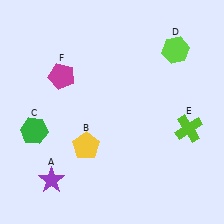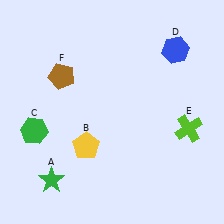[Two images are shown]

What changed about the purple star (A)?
In Image 1, A is purple. In Image 2, it changed to green.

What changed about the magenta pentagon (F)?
In Image 1, F is magenta. In Image 2, it changed to brown.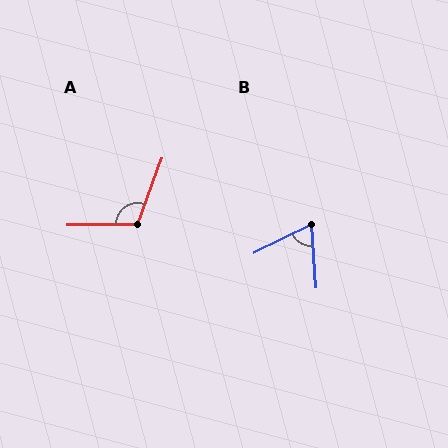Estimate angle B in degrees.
Approximately 68 degrees.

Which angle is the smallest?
B, at approximately 68 degrees.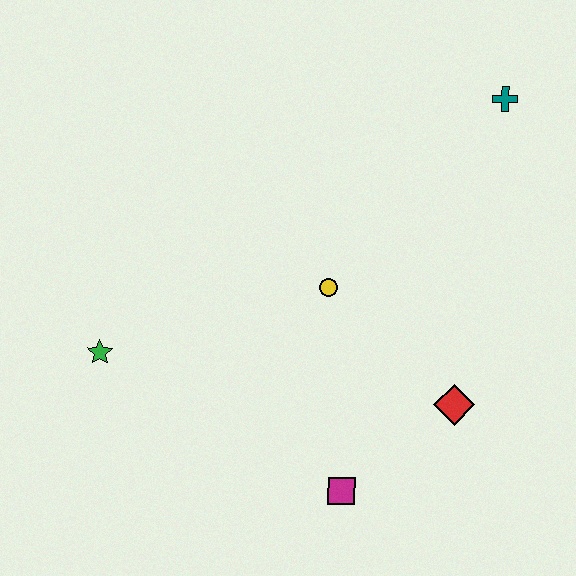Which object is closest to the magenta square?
The red diamond is closest to the magenta square.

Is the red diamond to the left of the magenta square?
No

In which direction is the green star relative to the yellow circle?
The green star is to the left of the yellow circle.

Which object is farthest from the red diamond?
The green star is farthest from the red diamond.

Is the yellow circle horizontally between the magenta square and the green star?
Yes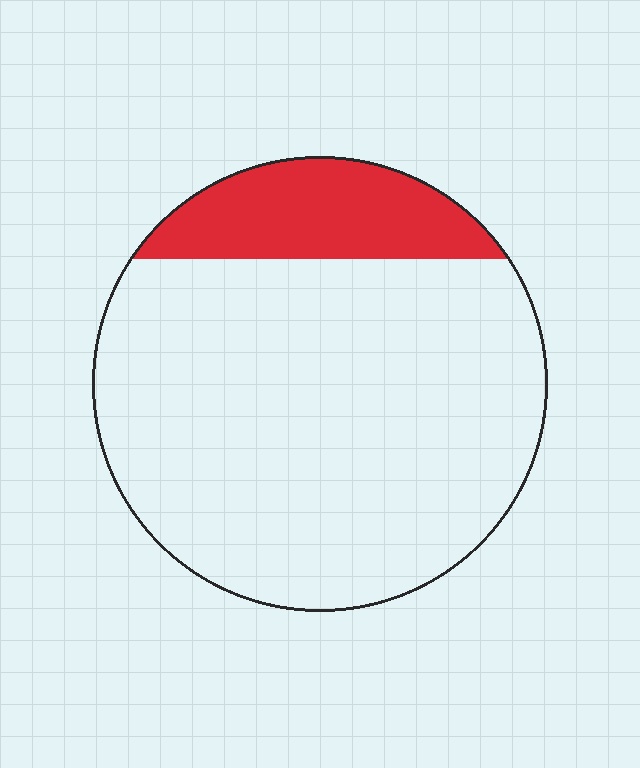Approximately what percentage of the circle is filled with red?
Approximately 15%.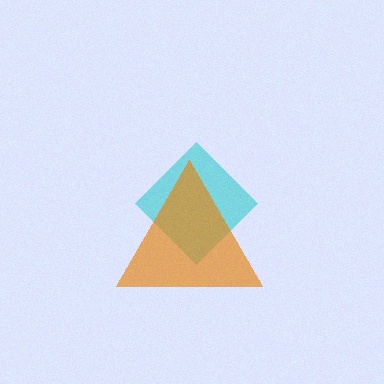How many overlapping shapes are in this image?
There are 2 overlapping shapes in the image.